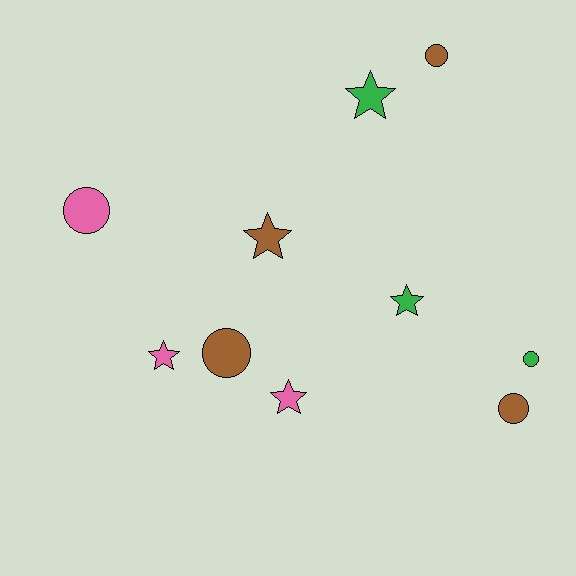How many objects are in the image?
There are 10 objects.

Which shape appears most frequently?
Star, with 5 objects.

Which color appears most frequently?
Brown, with 4 objects.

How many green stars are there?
There are 2 green stars.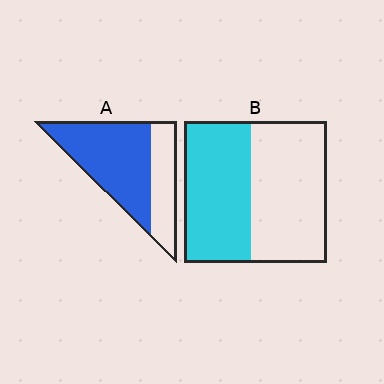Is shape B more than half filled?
Roughly half.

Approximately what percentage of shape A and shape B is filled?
A is approximately 65% and B is approximately 45%.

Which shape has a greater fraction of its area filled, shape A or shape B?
Shape A.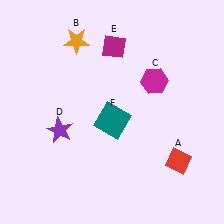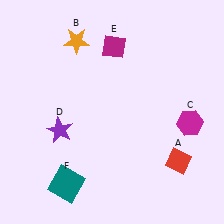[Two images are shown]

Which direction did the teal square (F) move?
The teal square (F) moved down.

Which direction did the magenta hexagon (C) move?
The magenta hexagon (C) moved down.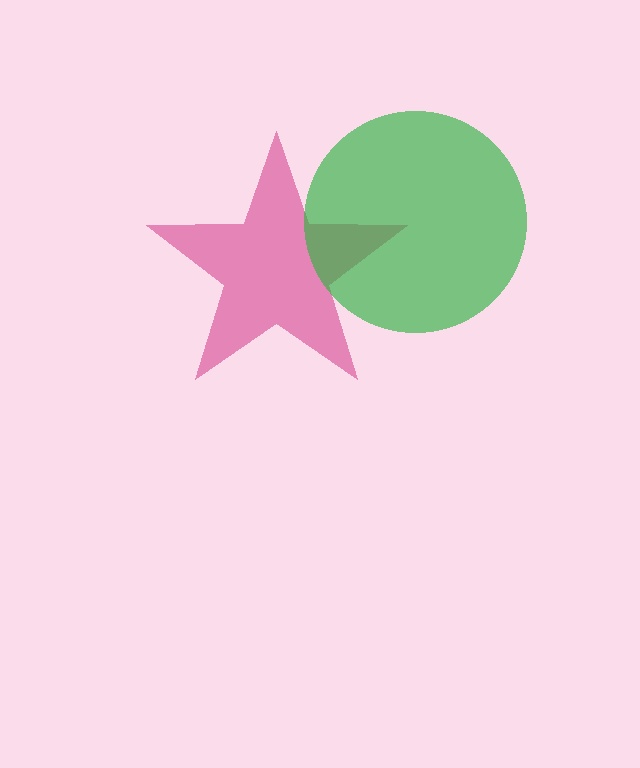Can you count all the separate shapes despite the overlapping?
Yes, there are 2 separate shapes.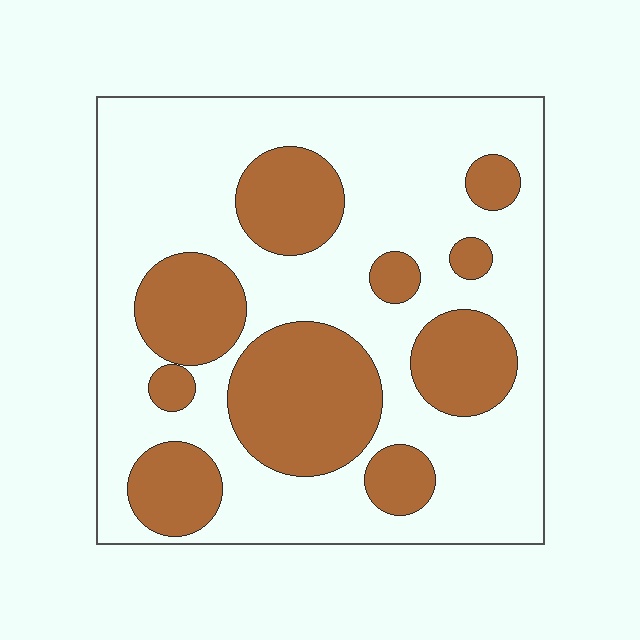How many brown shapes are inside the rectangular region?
10.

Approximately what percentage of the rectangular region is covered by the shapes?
Approximately 35%.